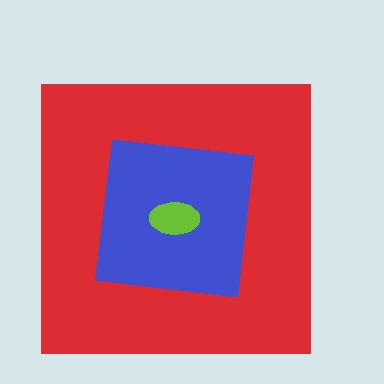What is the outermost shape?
The red square.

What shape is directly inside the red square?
The blue square.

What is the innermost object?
The lime ellipse.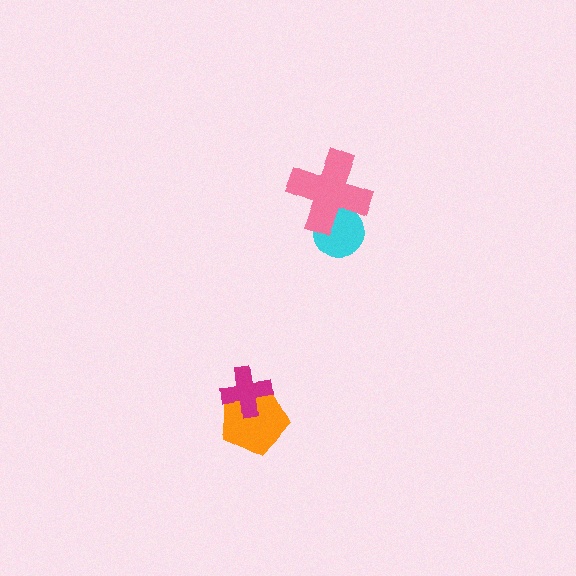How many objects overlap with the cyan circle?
1 object overlaps with the cyan circle.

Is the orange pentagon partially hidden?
Yes, it is partially covered by another shape.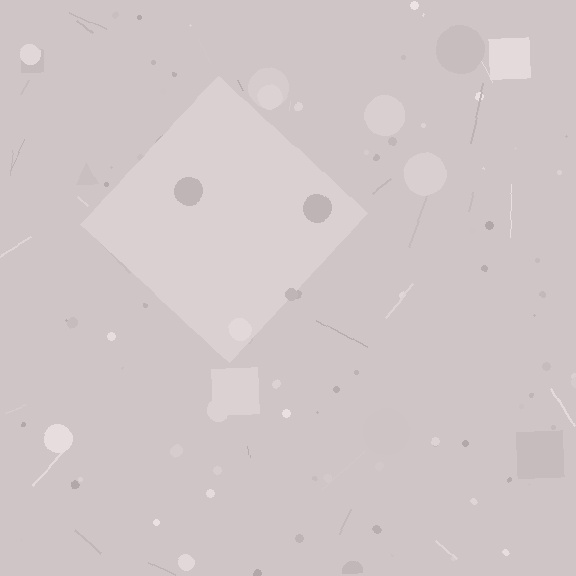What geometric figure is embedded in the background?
A diamond is embedded in the background.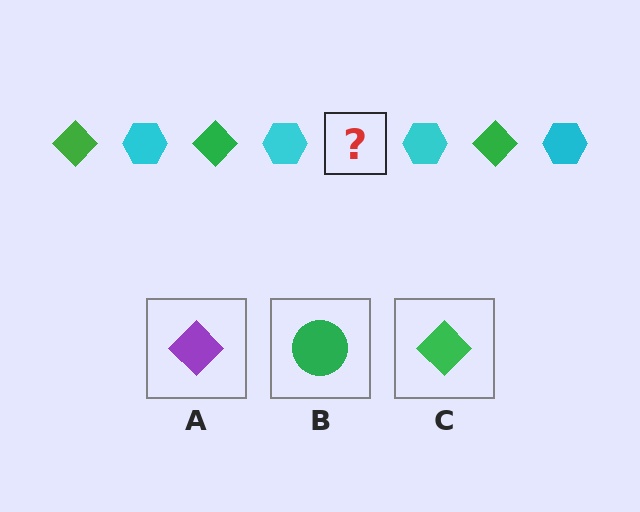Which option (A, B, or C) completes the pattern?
C.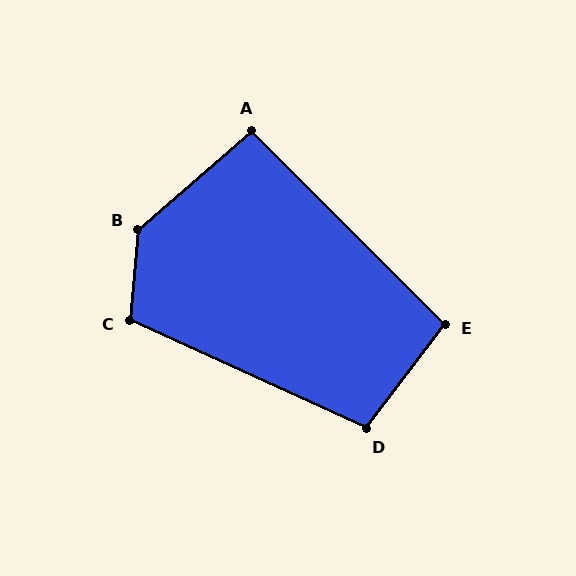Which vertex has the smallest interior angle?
A, at approximately 94 degrees.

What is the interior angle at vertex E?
Approximately 98 degrees (obtuse).